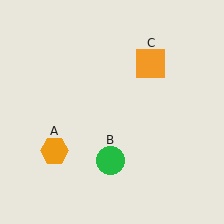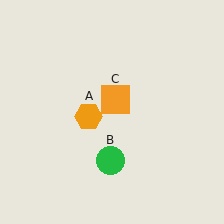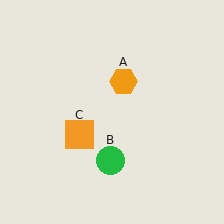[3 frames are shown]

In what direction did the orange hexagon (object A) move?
The orange hexagon (object A) moved up and to the right.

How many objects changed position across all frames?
2 objects changed position: orange hexagon (object A), orange square (object C).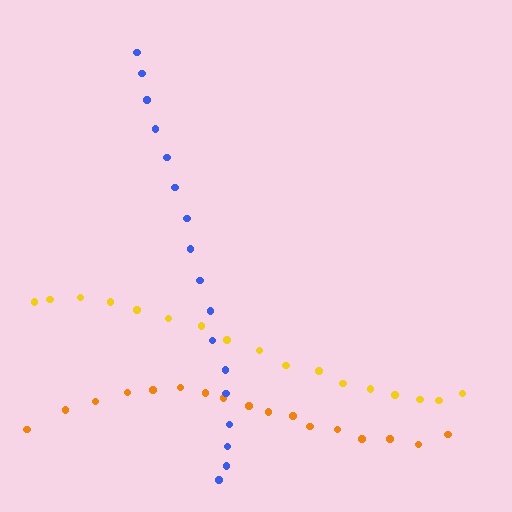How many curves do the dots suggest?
There are 3 distinct paths.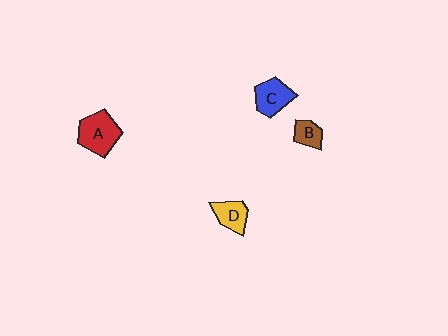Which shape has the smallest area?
Shape B (brown).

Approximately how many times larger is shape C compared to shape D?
Approximately 1.2 times.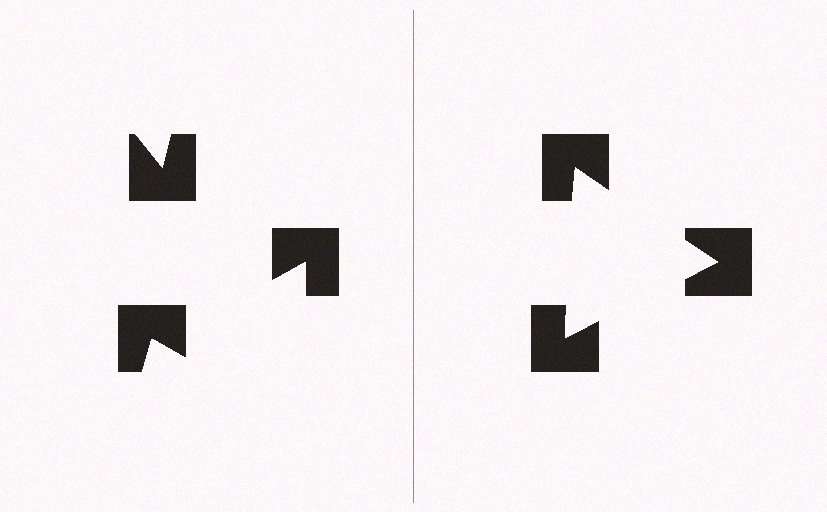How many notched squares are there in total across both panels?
6 — 3 on each side.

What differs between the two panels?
The notched squares are positioned identically on both sides; only the wedge orientations differ. On the right they align to a triangle; on the left they are misaligned.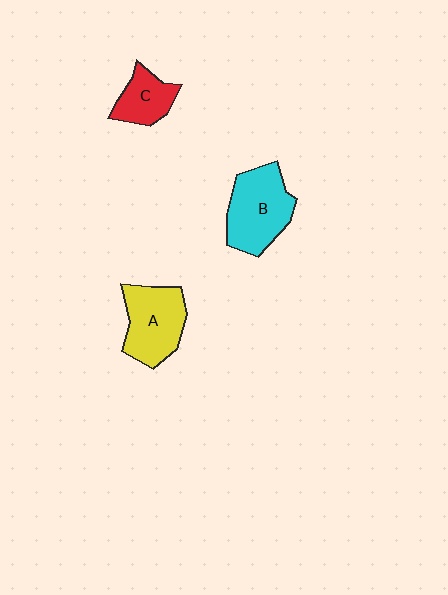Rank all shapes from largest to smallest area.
From largest to smallest: B (cyan), A (yellow), C (red).